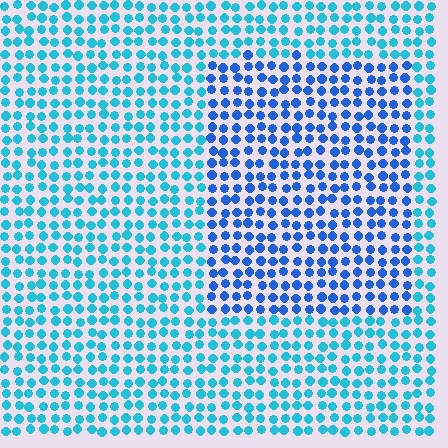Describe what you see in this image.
The image is filled with small cyan elements in a uniform arrangement. A rectangle-shaped region is visible where the elements are tinted to a slightly different hue, forming a subtle color boundary.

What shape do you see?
I see a rectangle.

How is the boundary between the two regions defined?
The boundary is defined purely by a slight shift in hue (about 32 degrees). Spacing, size, and orientation are identical on both sides.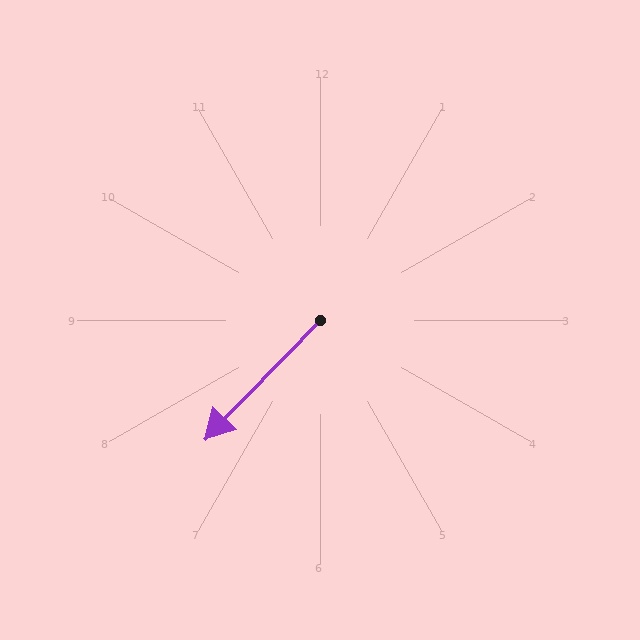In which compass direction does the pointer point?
Southwest.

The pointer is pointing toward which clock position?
Roughly 7 o'clock.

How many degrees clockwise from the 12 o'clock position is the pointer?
Approximately 224 degrees.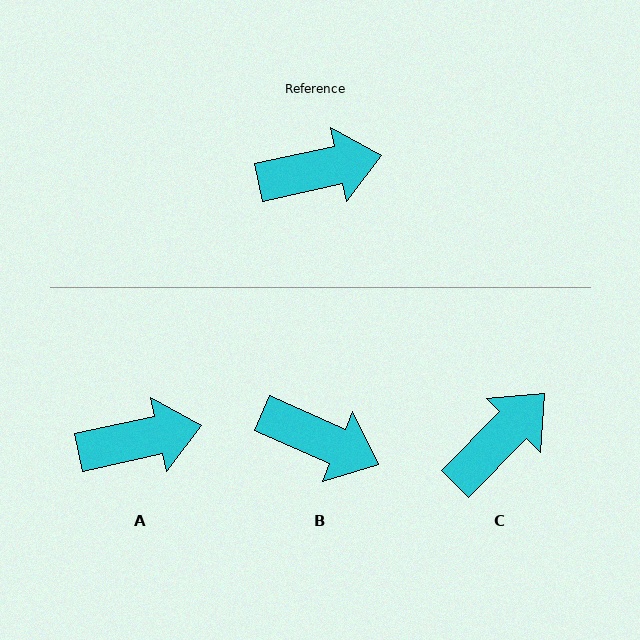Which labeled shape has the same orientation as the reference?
A.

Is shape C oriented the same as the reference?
No, it is off by about 33 degrees.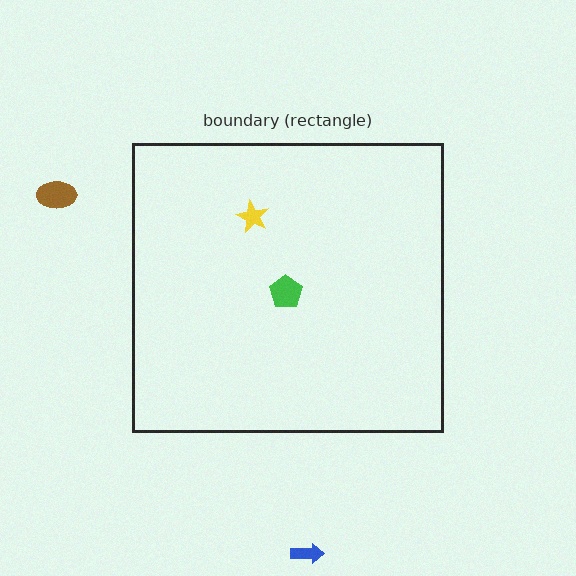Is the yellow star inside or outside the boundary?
Inside.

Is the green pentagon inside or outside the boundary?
Inside.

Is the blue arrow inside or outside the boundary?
Outside.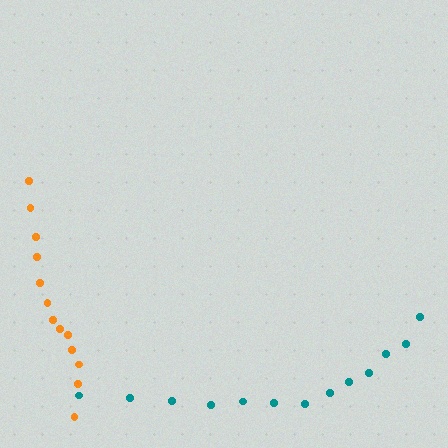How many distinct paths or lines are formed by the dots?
There are 2 distinct paths.